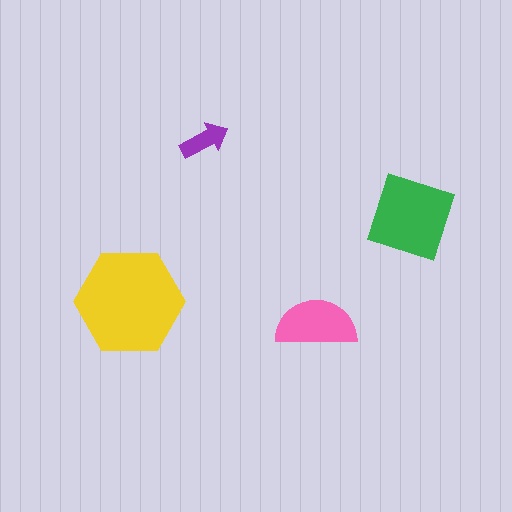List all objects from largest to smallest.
The yellow hexagon, the green diamond, the pink semicircle, the purple arrow.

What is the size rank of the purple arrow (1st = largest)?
4th.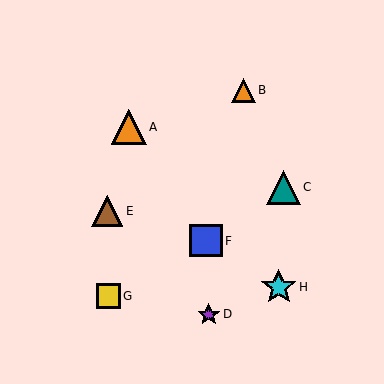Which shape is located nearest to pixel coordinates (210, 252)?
The blue square (labeled F) at (206, 241) is nearest to that location.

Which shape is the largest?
The cyan star (labeled H) is the largest.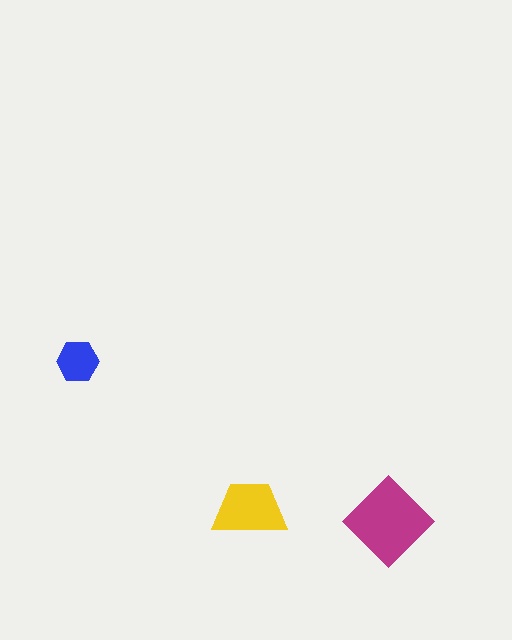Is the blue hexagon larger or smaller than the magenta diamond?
Smaller.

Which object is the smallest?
The blue hexagon.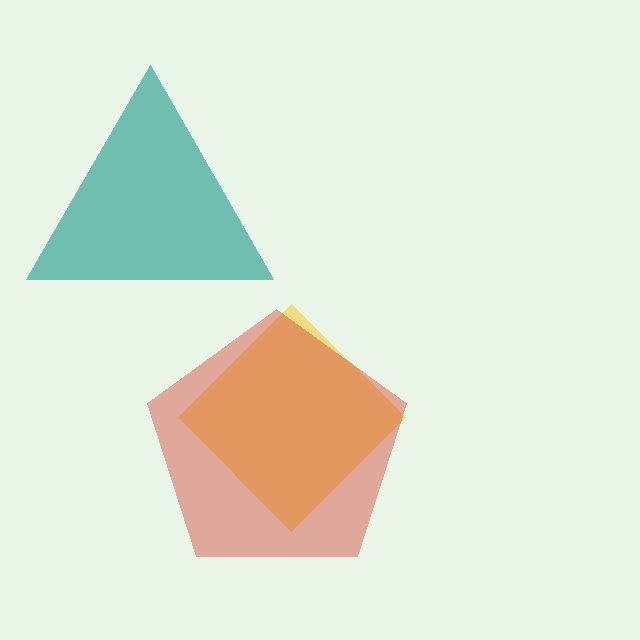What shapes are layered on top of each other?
The layered shapes are: a yellow diamond, a teal triangle, a red pentagon.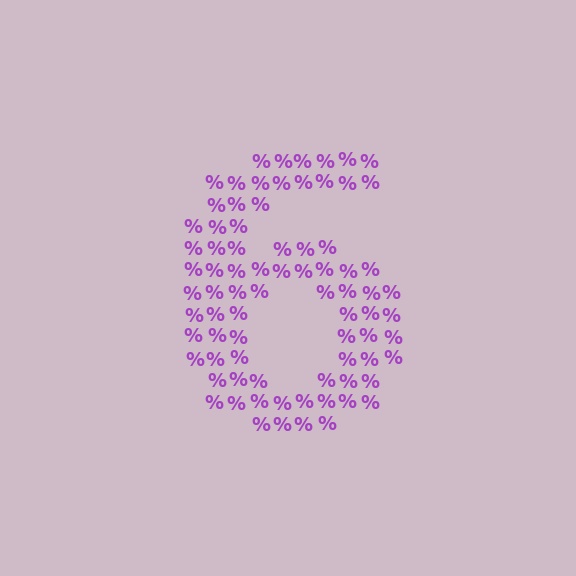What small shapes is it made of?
It is made of small percent signs.